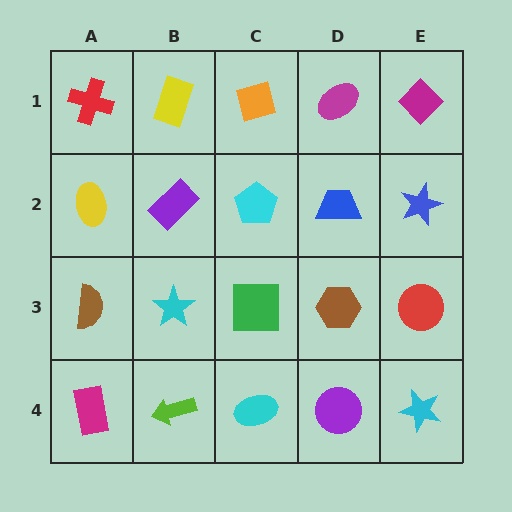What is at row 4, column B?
A lime arrow.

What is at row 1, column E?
A magenta diamond.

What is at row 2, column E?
A blue star.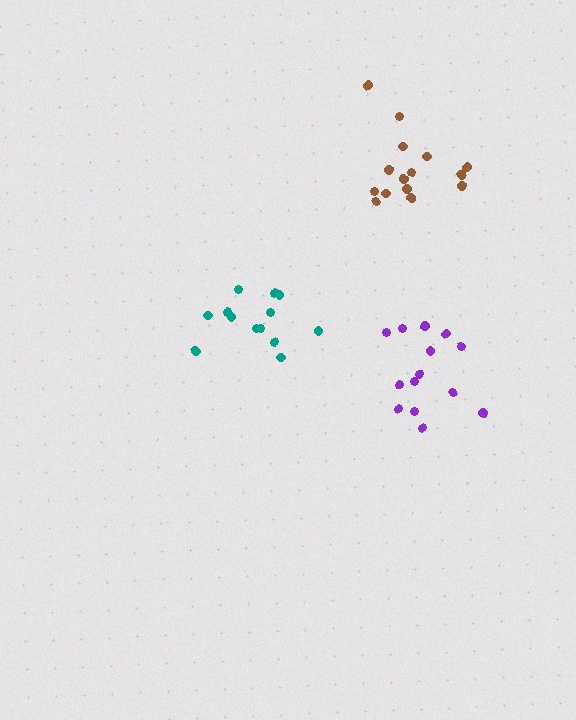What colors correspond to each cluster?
The clusters are colored: teal, purple, brown.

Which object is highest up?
The brown cluster is topmost.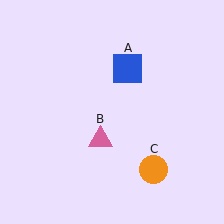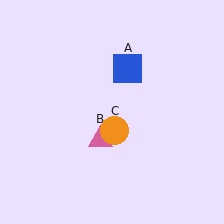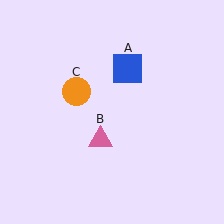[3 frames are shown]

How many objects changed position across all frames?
1 object changed position: orange circle (object C).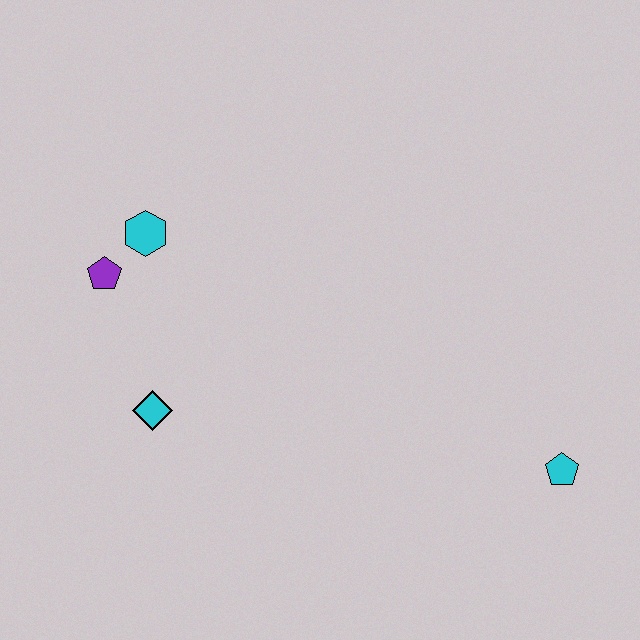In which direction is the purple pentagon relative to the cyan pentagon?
The purple pentagon is to the left of the cyan pentagon.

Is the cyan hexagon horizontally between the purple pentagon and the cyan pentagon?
Yes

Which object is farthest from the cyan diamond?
The cyan pentagon is farthest from the cyan diamond.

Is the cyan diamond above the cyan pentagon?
Yes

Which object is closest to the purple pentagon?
The cyan hexagon is closest to the purple pentagon.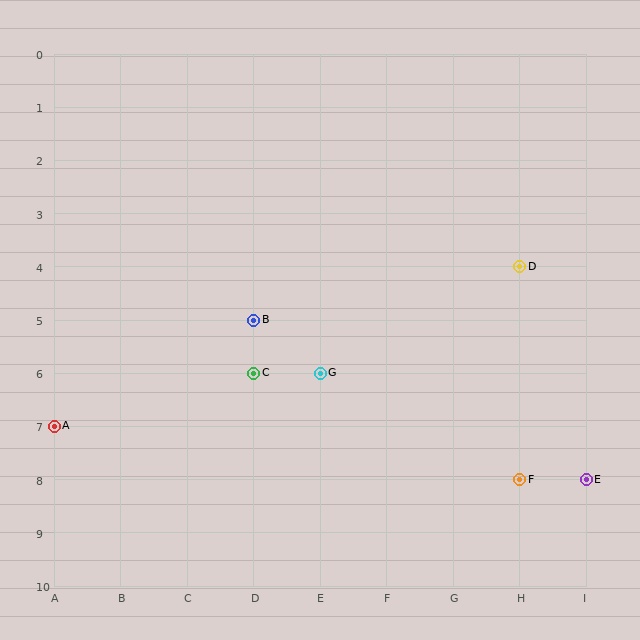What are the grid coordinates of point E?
Point E is at grid coordinates (I, 8).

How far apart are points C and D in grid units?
Points C and D are 4 columns and 2 rows apart (about 4.5 grid units diagonally).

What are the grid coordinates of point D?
Point D is at grid coordinates (H, 4).